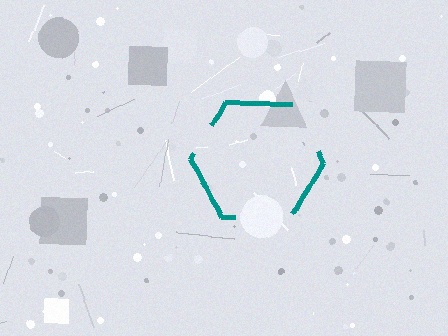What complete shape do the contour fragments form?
The contour fragments form a hexagon.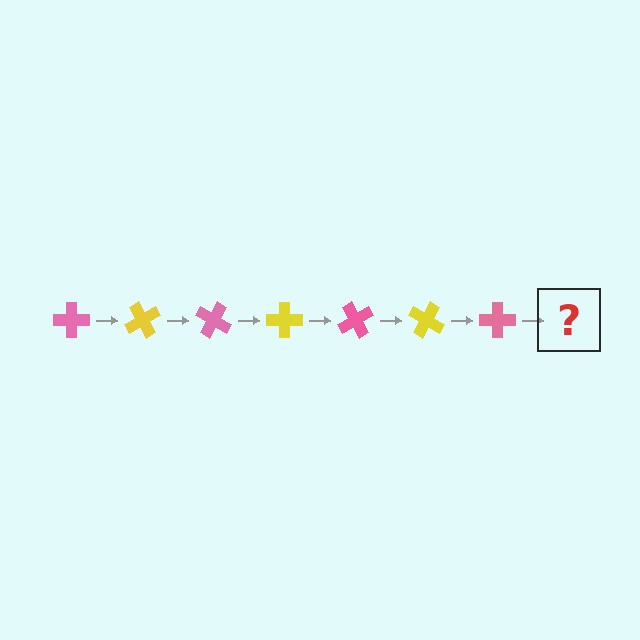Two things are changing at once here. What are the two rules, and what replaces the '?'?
The two rules are that it rotates 60 degrees each step and the color cycles through pink and yellow. The '?' should be a yellow cross, rotated 420 degrees from the start.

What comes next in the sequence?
The next element should be a yellow cross, rotated 420 degrees from the start.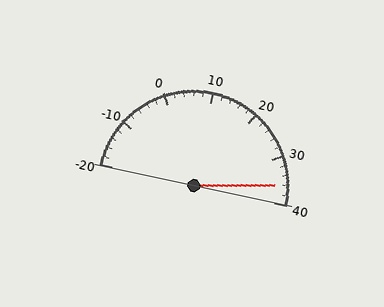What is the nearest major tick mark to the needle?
The nearest major tick mark is 40.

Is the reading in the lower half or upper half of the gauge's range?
The reading is in the upper half of the range (-20 to 40).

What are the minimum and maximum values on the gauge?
The gauge ranges from -20 to 40.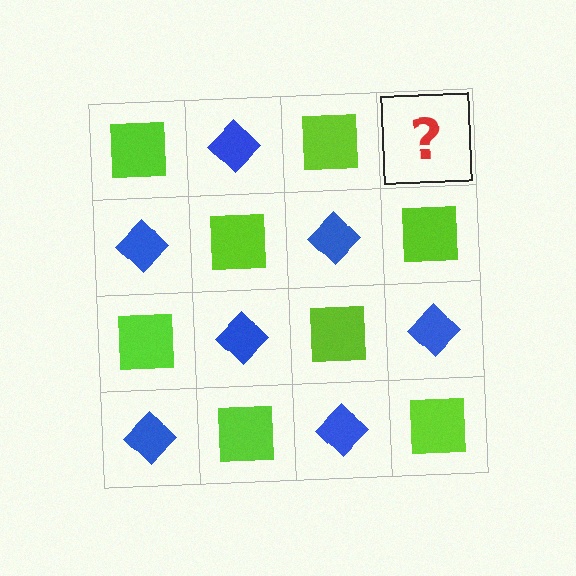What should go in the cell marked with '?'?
The missing cell should contain a blue diamond.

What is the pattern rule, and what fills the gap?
The rule is that it alternates lime square and blue diamond in a checkerboard pattern. The gap should be filled with a blue diamond.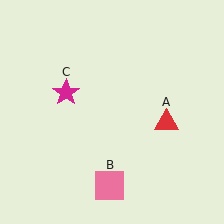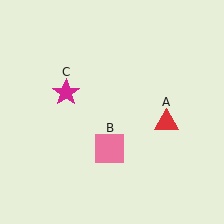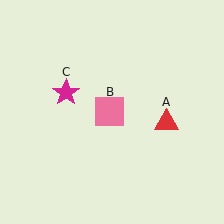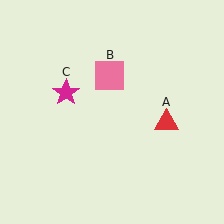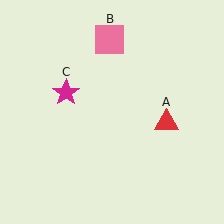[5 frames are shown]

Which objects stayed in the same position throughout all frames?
Red triangle (object A) and magenta star (object C) remained stationary.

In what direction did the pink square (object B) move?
The pink square (object B) moved up.